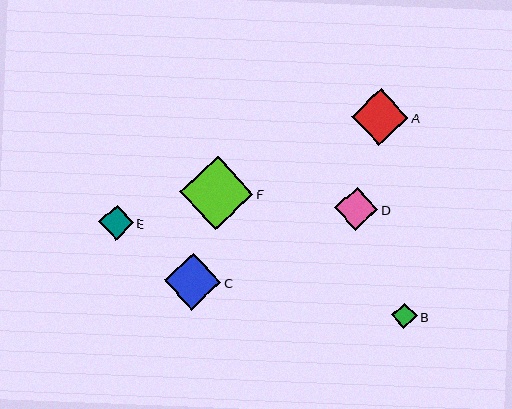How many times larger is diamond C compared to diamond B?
Diamond C is approximately 2.3 times the size of diamond B.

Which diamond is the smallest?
Diamond B is the smallest with a size of approximately 25 pixels.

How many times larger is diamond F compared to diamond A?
Diamond F is approximately 1.3 times the size of diamond A.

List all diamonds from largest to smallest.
From largest to smallest: F, A, C, D, E, B.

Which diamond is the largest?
Diamond F is the largest with a size of approximately 74 pixels.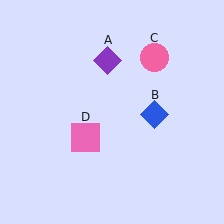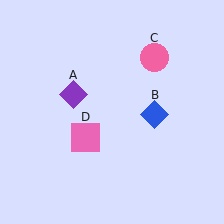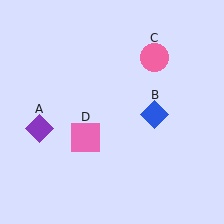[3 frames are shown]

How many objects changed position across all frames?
1 object changed position: purple diamond (object A).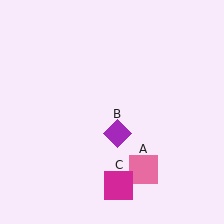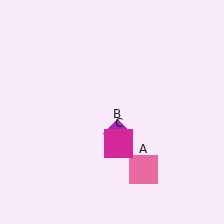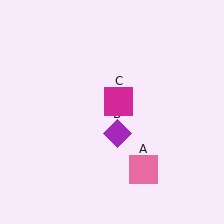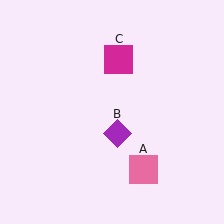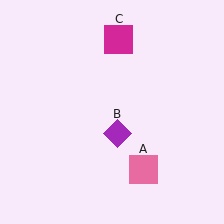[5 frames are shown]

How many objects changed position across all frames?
1 object changed position: magenta square (object C).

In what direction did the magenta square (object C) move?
The magenta square (object C) moved up.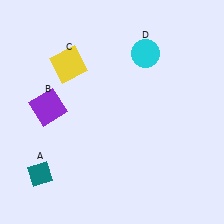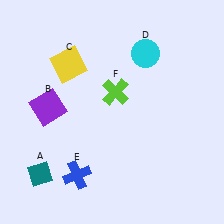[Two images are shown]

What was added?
A blue cross (E), a lime cross (F) were added in Image 2.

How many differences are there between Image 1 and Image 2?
There are 2 differences between the two images.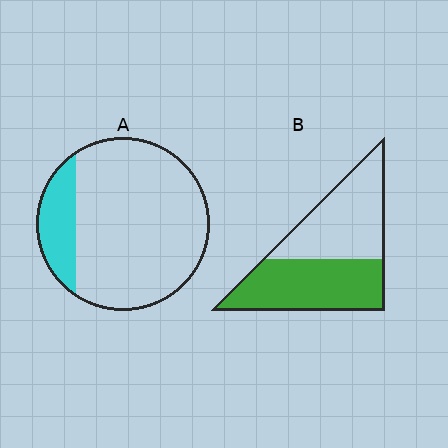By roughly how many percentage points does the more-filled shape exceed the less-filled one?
By roughly 35 percentage points (B over A).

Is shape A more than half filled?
No.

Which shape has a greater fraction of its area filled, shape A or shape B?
Shape B.